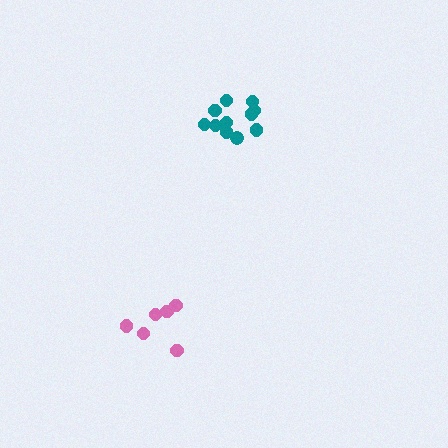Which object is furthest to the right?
The teal cluster is rightmost.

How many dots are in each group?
Group 1: 6 dots, Group 2: 11 dots (17 total).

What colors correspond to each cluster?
The clusters are colored: pink, teal.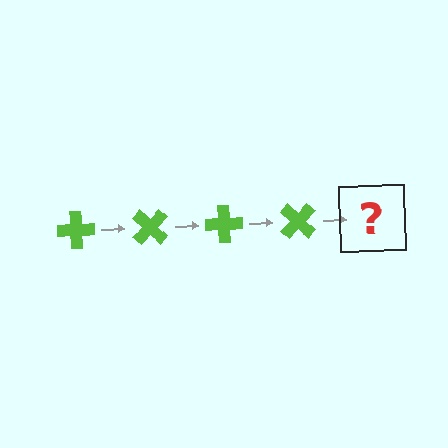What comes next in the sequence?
The next element should be a lime cross rotated 180 degrees.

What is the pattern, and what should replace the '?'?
The pattern is that the cross rotates 45 degrees each step. The '?' should be a lime cross rotated 180 degrees.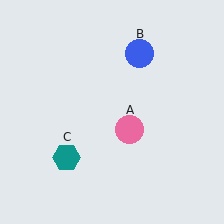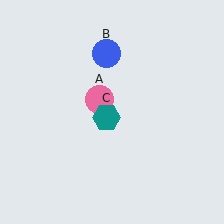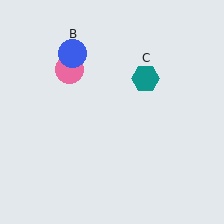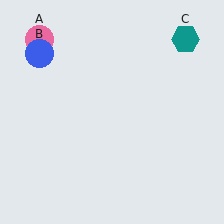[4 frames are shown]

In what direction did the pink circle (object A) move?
The pink circle (object A) moved up and to the left.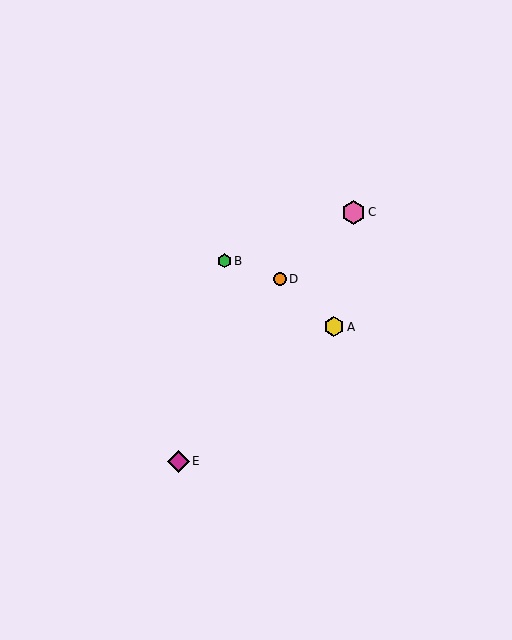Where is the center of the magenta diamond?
The center of the magenta diamond is at (178, 461).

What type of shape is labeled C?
Shape C is a pink hexagon.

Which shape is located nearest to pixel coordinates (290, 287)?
The orange circle (labeled D) at (280, 279) is nearest to that location.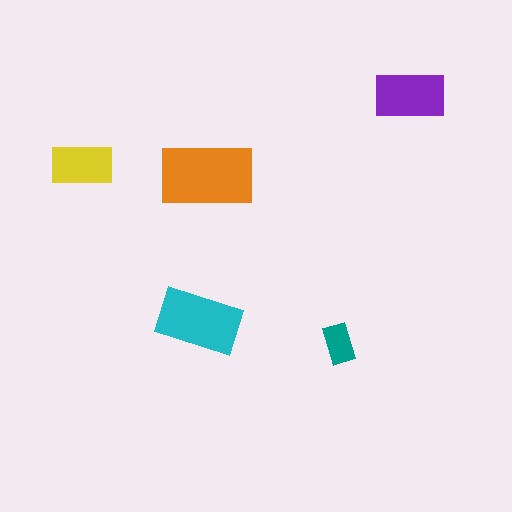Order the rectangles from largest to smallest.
the orange one, the cyan one, the purple one, the yellow one, the teal one.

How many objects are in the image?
There are 5 objects in the image.